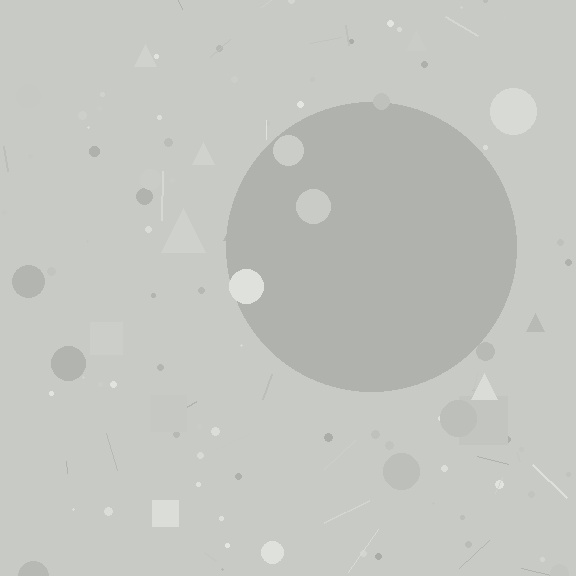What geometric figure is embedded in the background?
A circle is embedded in the background.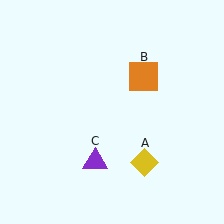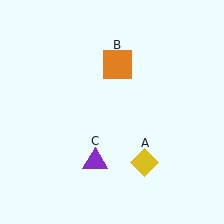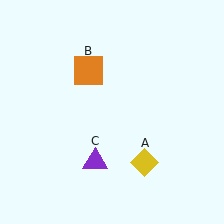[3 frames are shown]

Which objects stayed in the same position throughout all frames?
Yellow diamond (object A) and purple triangle (object C) remained stationary.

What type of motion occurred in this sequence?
The orange square (object B) rotated counterclockwise around the center of the scene.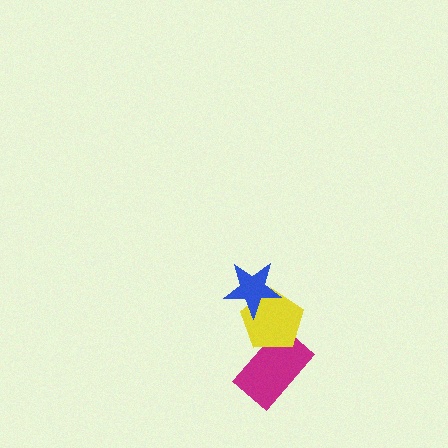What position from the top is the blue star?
The blue star is 1st from the top.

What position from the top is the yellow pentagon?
The yellow pentagon is 2nd from the top.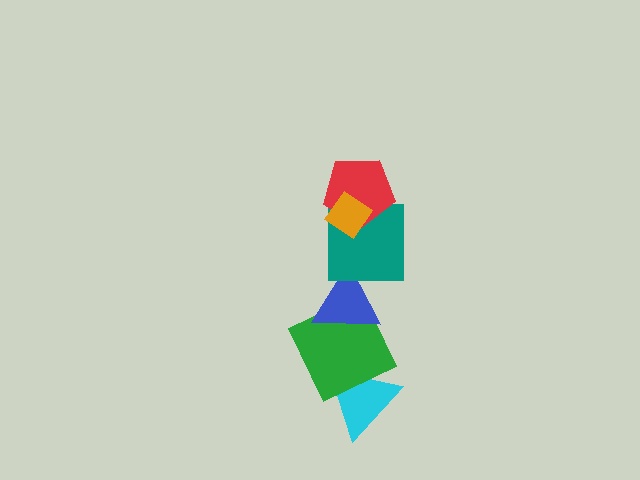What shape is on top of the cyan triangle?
The green square is on top of the cyan triangle.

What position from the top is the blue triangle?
The blue triangle is 4th from the top.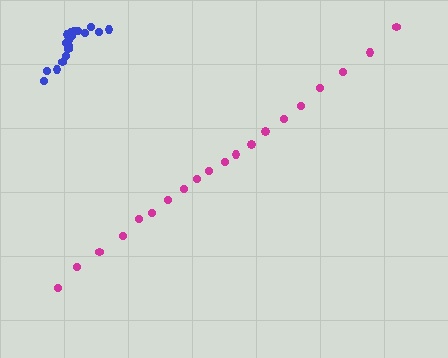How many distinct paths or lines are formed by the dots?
There are 2 distinct paths.